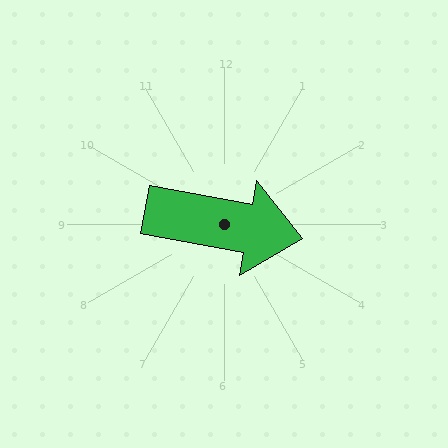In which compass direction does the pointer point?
East.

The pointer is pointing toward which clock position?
Roughly 3 o'clock.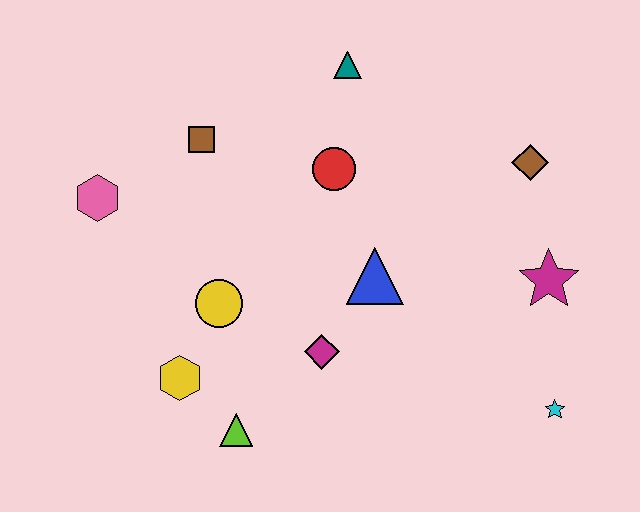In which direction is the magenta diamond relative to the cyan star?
The magenta diamond is to the left of the cyan star.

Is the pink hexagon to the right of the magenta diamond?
No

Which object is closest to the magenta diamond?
The blue triangle is closest to the magenta diamond.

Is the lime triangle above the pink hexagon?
No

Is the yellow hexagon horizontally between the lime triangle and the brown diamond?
No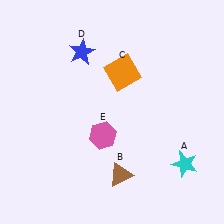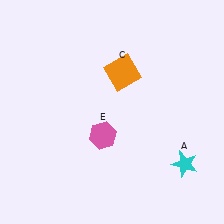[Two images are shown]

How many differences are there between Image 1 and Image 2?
There are 2 differences between the two images.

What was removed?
The brown triangle (B), the blue star (D) were removed in Image 2.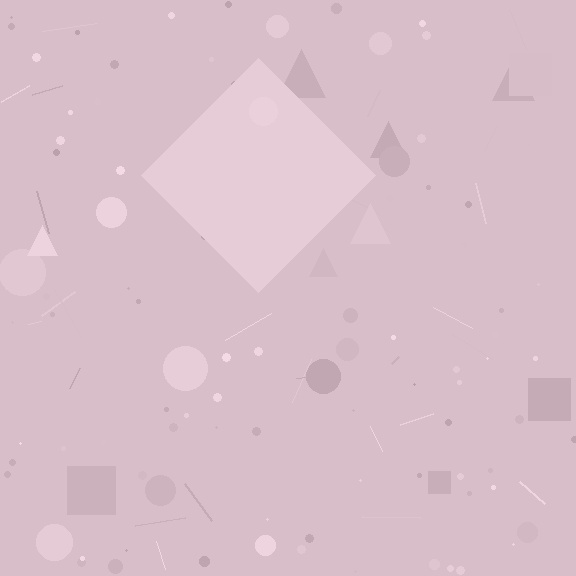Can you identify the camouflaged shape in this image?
The camouflaged shape is a diamond.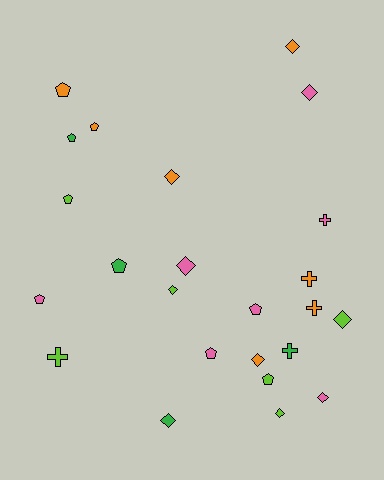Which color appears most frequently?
Pink, with 7 objects.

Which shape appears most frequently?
Diamond, with 10 objects.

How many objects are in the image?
There are 24 objects.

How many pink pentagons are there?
There are 3 pink pentagons.